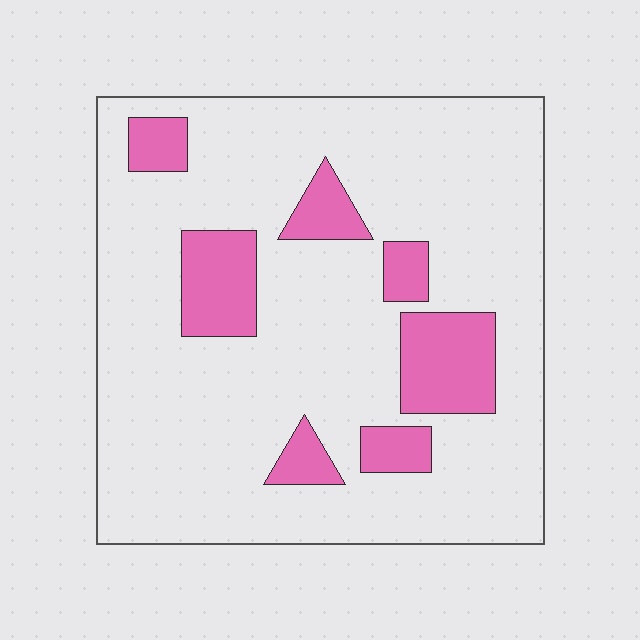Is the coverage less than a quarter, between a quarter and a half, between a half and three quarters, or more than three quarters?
Less than a quarter.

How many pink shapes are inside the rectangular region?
7.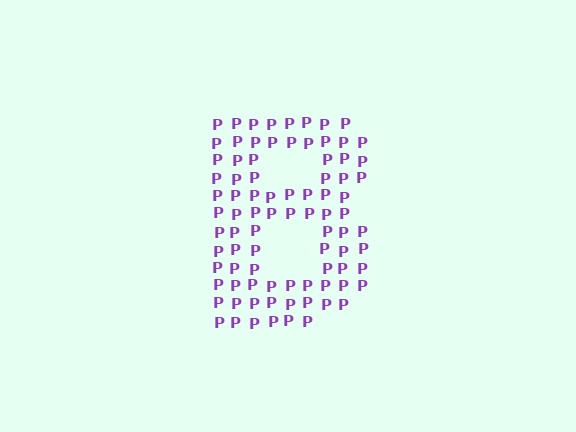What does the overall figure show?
The overall figure shows the letter B.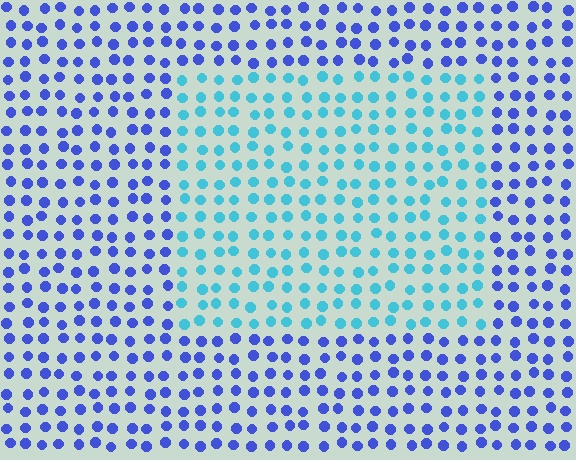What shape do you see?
I see a rectangle.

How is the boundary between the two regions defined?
The boundary is defined purely by a slight shift in hue (about 45 degrees). Spacing, size, and orientation are identical on both sides.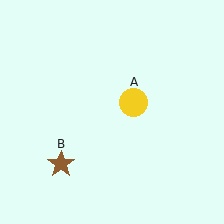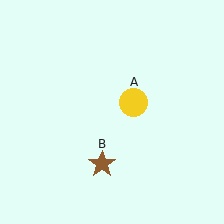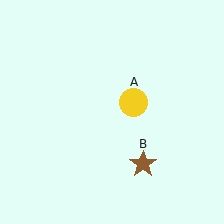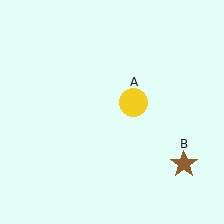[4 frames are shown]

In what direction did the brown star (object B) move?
The brown star (object B) moved right.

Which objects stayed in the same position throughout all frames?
Yellow circle (object A) remained stationary.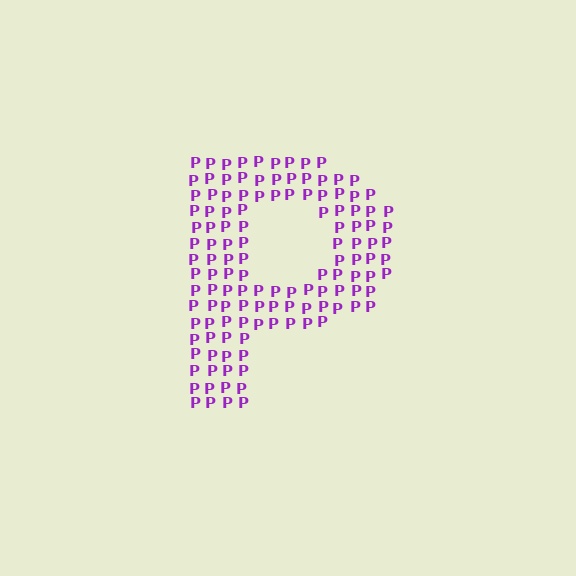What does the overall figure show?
The overall figure shows the letter P.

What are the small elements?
The small elements are letter P's.